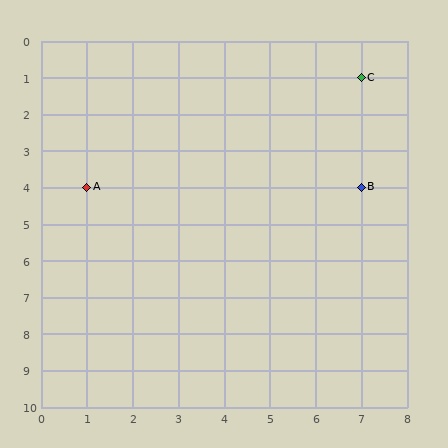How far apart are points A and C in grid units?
Points A and C are 6 columns and 3 rows apart (about 6.7 grid units diagonally).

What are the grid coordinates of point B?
Point B is at grid coordinates (7, 4).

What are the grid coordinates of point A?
Point A is at grid coordinates (1, 4).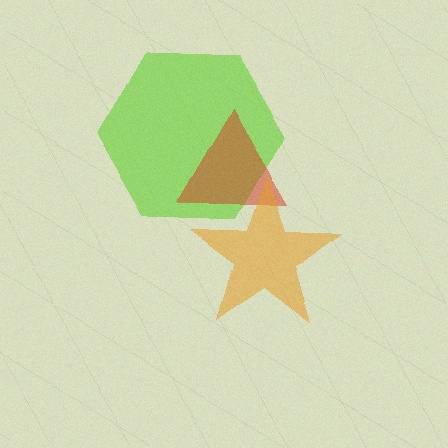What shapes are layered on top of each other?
The layered shapes are: a lime hexagon, a red triangle, an orange star.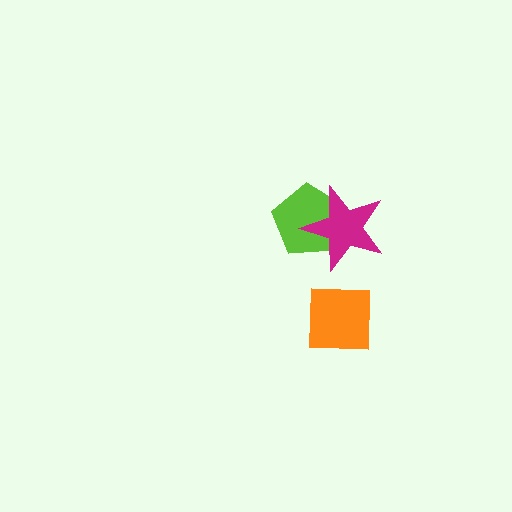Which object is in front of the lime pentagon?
The magenta star is in front of the lime pentagon.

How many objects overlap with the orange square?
0 objects overlap with the orange square.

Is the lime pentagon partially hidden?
Yes, it is partially covered by another shape.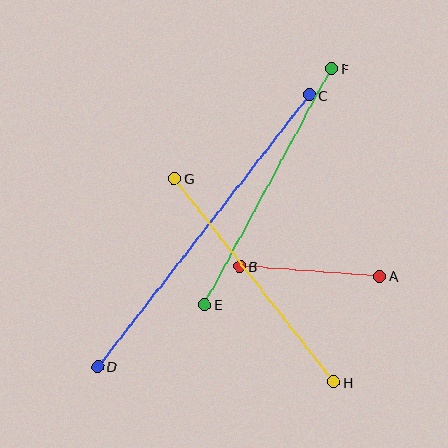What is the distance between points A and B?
The distance is approximately 141 pixels.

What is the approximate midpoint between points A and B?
The midpoint is at approximately (310, 271) pixels.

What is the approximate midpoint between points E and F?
The midpoint is at approximately (268, 187) pixels.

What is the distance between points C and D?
The distance is approximately 344 pixels.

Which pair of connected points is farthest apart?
Points C and D are farthest apart.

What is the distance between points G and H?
The distance is approximately 259 pixels.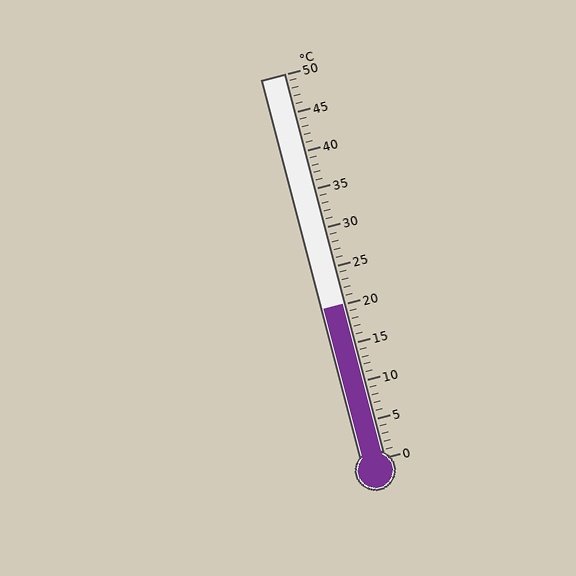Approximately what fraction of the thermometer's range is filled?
The thermometer is filled to approximately 40% of its range.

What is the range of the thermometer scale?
The thermometer scale ranges from 0°C to 50°C.